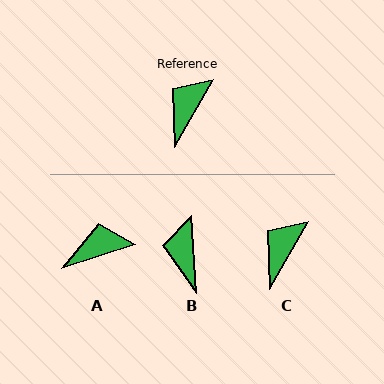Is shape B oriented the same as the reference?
No, it is off by about 34 degrees.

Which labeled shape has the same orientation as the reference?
C.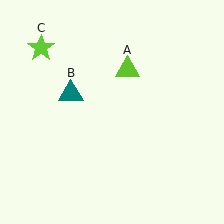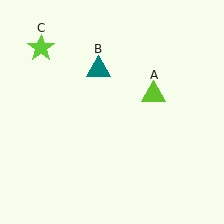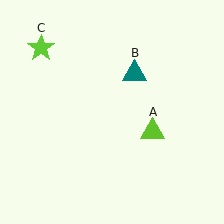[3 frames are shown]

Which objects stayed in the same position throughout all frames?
Lime star (object C) remained stationary.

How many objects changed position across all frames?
2 objects changed position: lime triangle (object A), teal triangle (object B).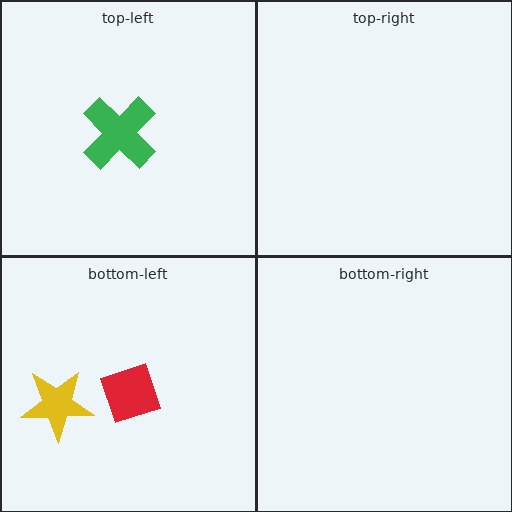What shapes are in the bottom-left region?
The red diamond, the yellow star.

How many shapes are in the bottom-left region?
2.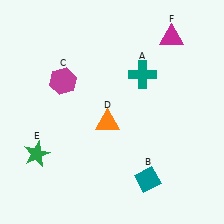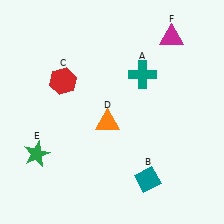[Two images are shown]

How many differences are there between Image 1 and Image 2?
There is 1 difference between the two images.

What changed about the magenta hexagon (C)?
In Image 1, C is magenta. In Image 2, it changed to red.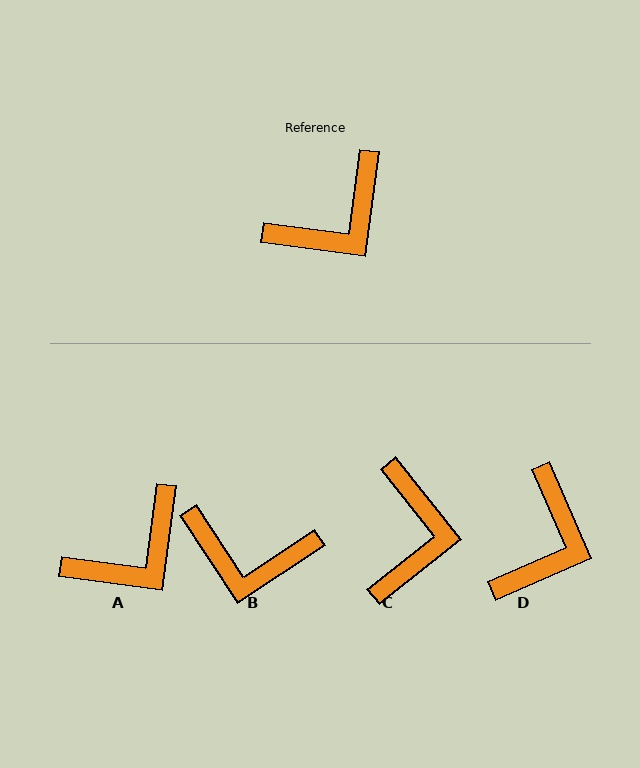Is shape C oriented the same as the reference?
No, it is off by about 46 degrees.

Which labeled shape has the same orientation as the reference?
A.